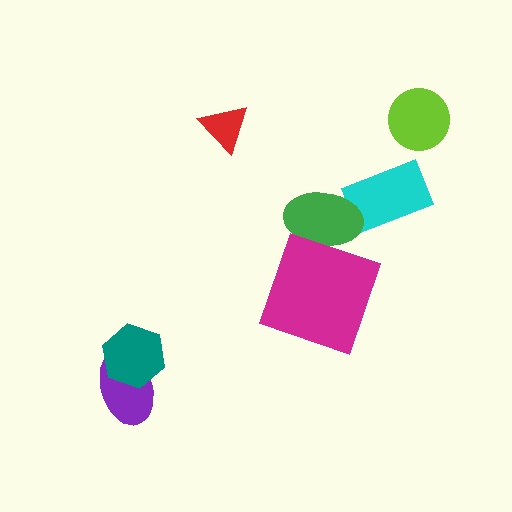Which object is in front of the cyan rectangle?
The green ellipse is in front of the cyan rectangle.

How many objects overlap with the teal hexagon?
1 object overlaps with the teal hexagon.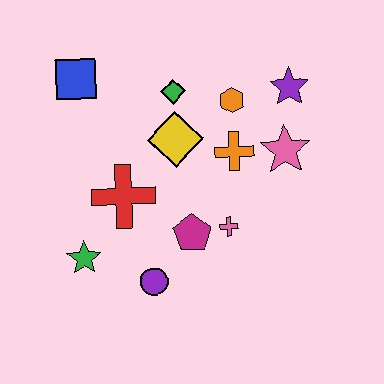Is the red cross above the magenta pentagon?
Yes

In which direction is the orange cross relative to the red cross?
The orange cross is to the right of the red cross.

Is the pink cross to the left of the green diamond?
No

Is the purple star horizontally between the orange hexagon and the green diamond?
No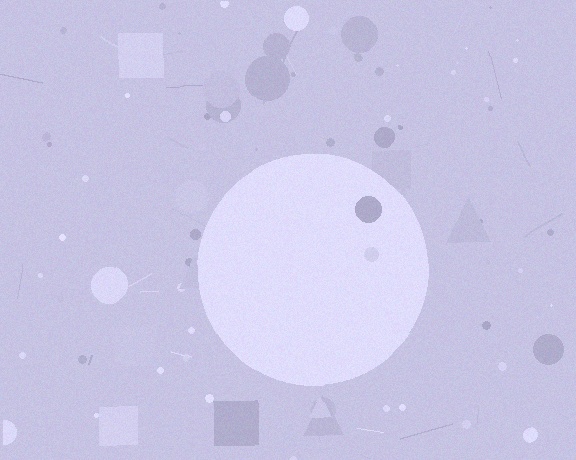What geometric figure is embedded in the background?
A circle is embedded in the background.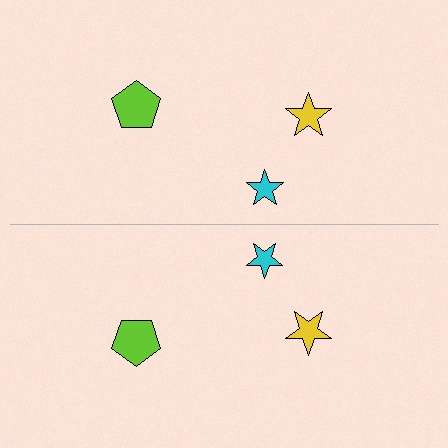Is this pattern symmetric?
Yes, this pattern has bilateral (reflection) symmetry.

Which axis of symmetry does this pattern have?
The pattern has a horizontal axis of symmetry running through the center of the image.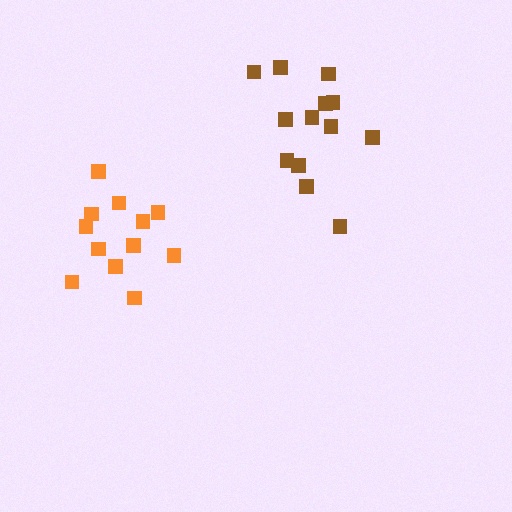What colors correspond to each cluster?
The clusters are colored: orange, brown.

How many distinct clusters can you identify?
There are 2 distinct clusters.